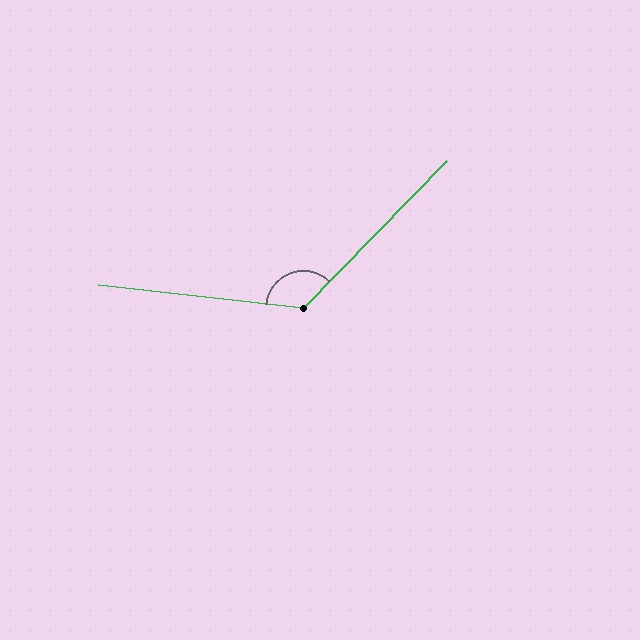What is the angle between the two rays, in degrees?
Approximately 128 degrees.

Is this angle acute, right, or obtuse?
It is obtuse.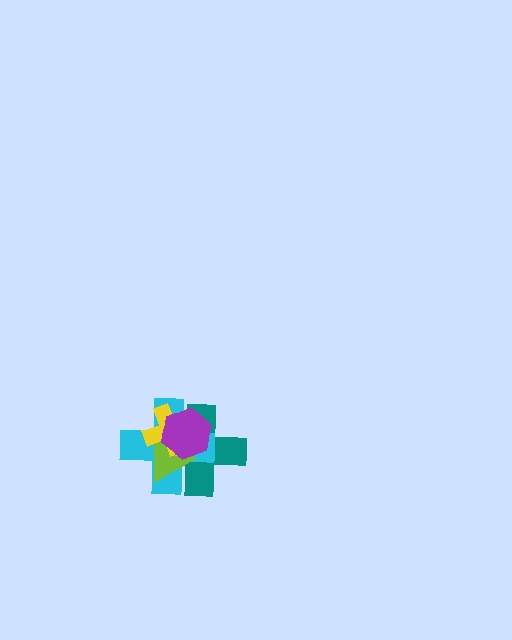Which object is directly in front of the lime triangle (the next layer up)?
The yellow cross is directly in front of the lime triangle.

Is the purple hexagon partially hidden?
No, no other shape covers it.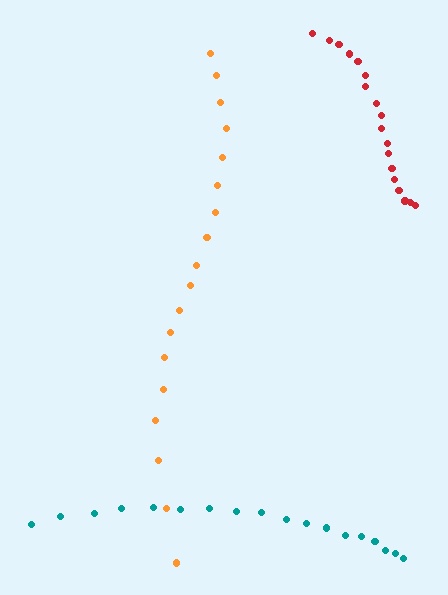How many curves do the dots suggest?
There are 3 distinct paths.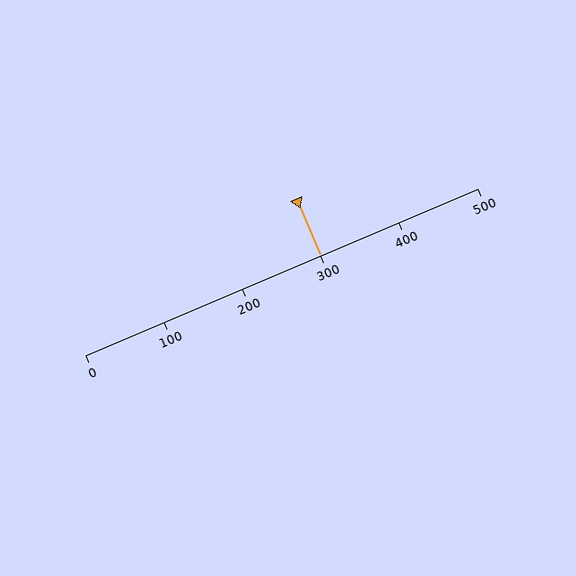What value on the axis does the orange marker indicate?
The marker indicates approximately 300.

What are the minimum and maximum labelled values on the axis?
The axis runs from 0 to 500.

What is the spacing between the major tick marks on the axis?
The major ticks are spaced 100 apart.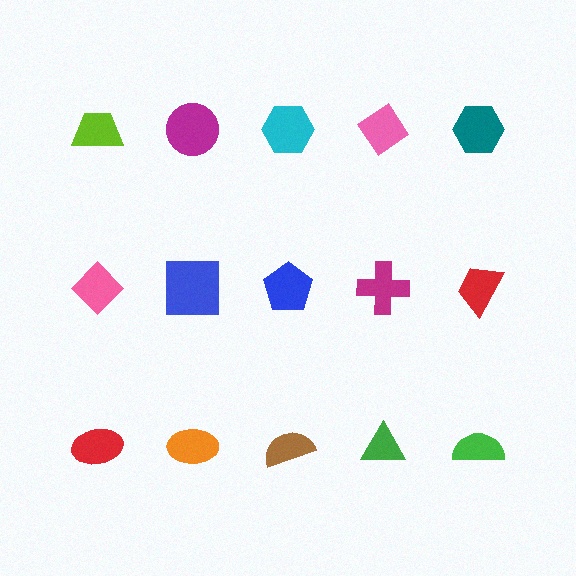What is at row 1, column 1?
A lime trapezoid.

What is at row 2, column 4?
A magenta cross.